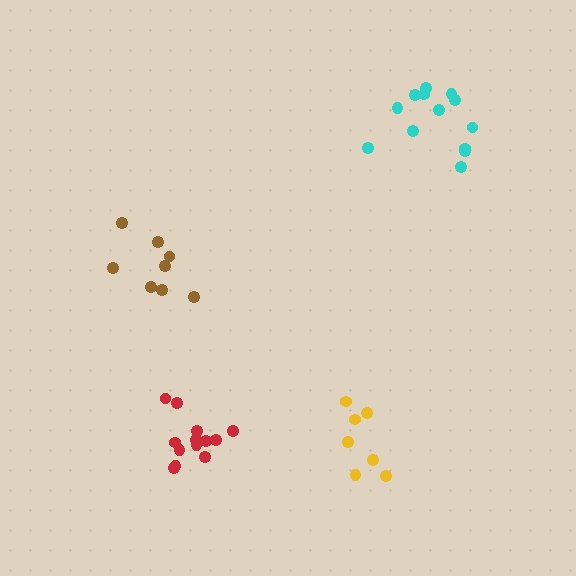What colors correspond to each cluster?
The clusters are colored: brown, yellow, cyan, red.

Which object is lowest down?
The red cluster is bottommost.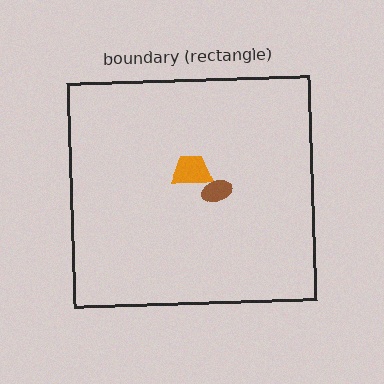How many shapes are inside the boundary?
2 inside, 0 outside.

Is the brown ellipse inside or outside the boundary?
Inside.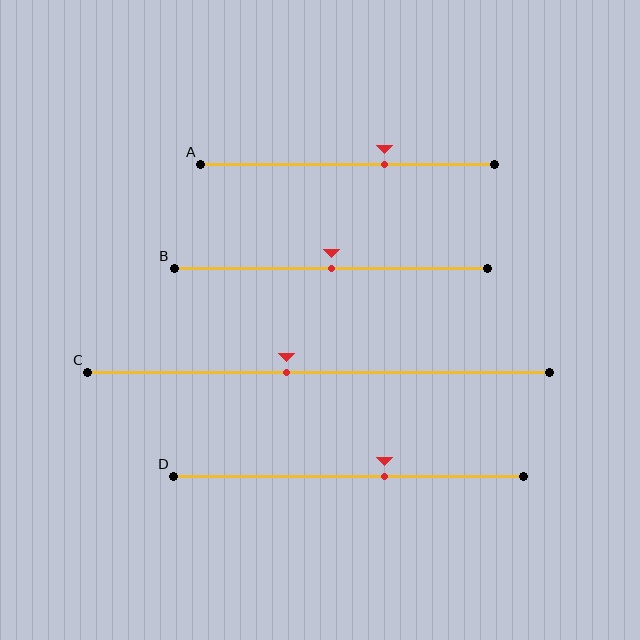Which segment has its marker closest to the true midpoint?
Segment B has its marker closest to the true midpoint.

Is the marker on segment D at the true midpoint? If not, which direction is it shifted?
No, the marker on segment D is shifted to the right by about 11% of the segment length.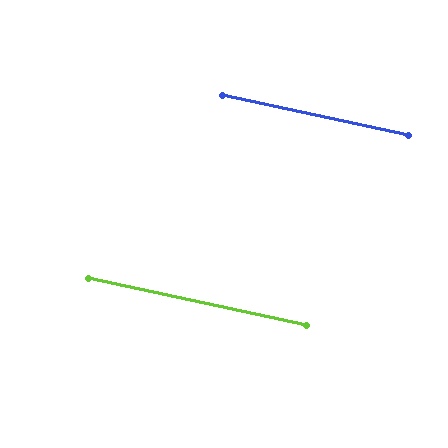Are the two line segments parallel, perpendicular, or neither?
Parallel — their directions differ by only 0.1°.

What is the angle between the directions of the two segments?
Approximately 0 degrees.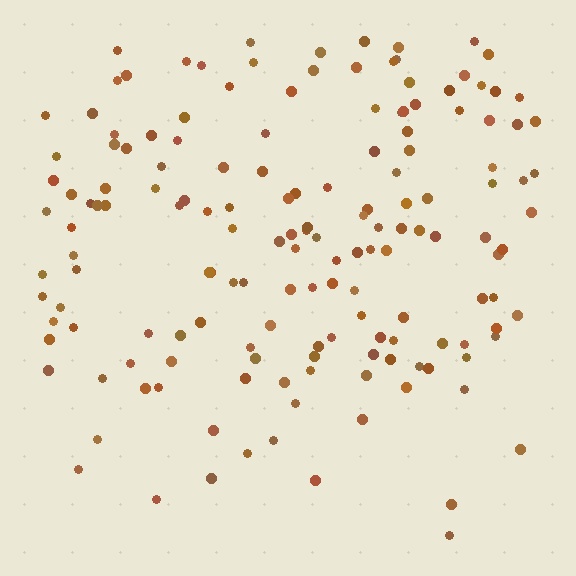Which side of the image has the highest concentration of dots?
The top.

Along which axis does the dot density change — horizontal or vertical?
Vertical.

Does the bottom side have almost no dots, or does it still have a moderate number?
Still a moderate number, just noticeably fewer than the top.